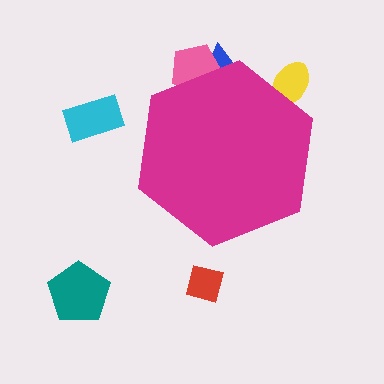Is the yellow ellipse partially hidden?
Yes, the yellow ellipse is partially hidden behind the magenta hexagon.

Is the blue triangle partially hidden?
Yes, the blue triangle is partially hidden behind the magenta hexagon.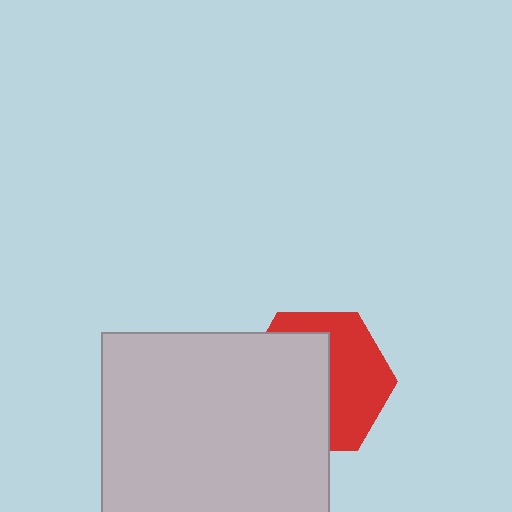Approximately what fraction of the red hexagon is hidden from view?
Roughly 53% of the red hexagon is hidden behind the light gray square.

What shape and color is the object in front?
The object in front is a light gray square.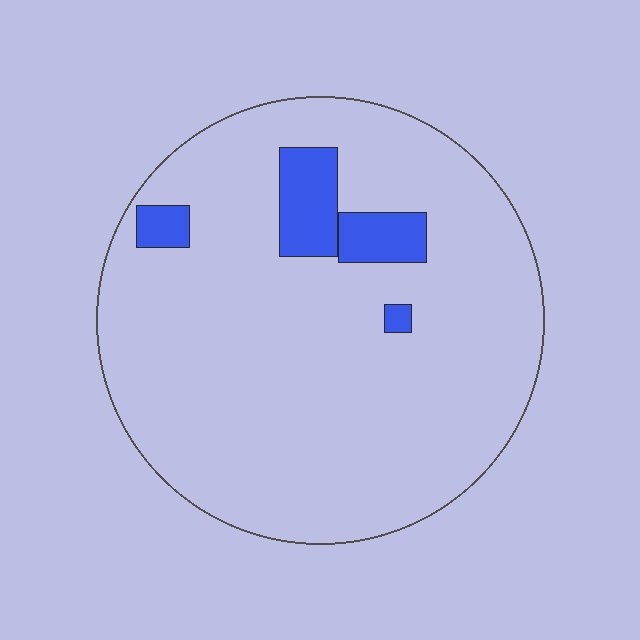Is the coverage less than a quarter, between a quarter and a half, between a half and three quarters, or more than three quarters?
Less than a quarter.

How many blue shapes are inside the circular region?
4.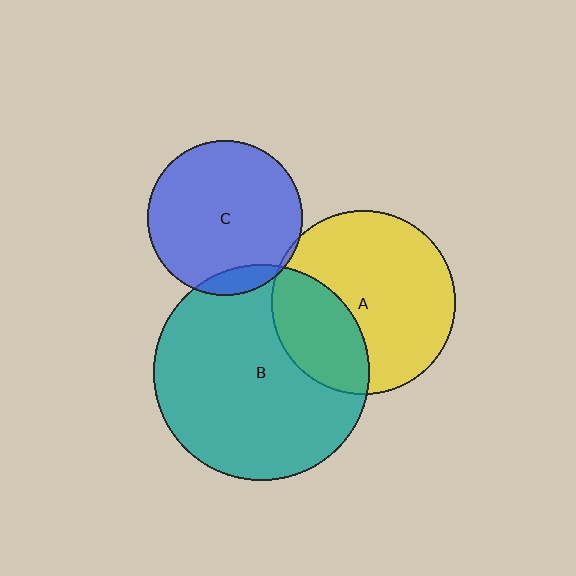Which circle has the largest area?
Circle B (teal).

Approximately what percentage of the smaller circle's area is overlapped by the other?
Approximately 30%.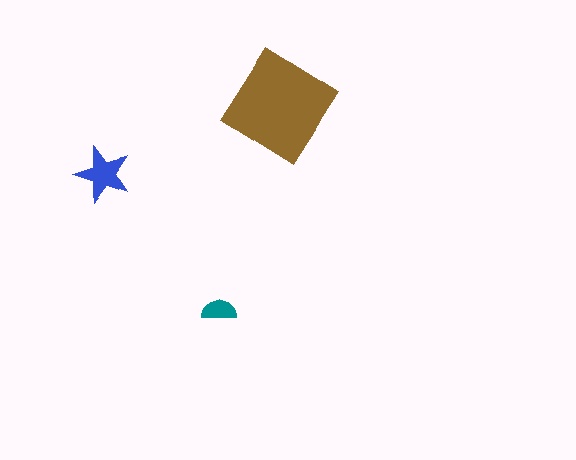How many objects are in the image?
There are 3 objects in the image.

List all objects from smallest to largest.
The teal semicircle, the blue star, the brown diamond.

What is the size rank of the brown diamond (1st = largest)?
1st.